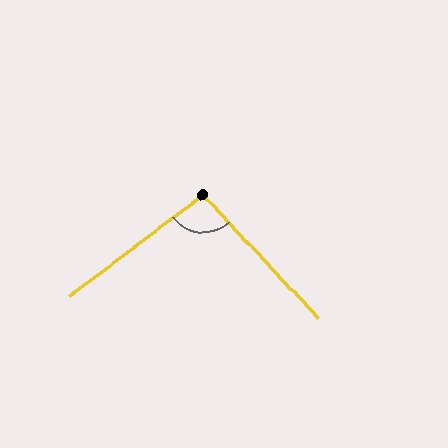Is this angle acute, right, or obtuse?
It is obtuse.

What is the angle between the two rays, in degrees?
Approximately 96 degrees.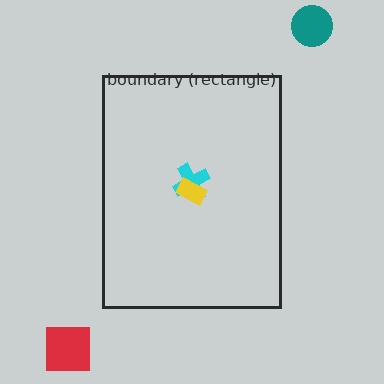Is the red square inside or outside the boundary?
Outside.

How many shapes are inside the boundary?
2 inside, 2 outside.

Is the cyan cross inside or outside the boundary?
Inside.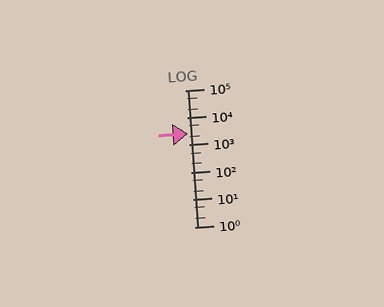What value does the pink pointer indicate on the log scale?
The pointer indicates approximately 2500.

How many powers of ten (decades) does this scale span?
The scale spans 5 decades, from 1 to 100000.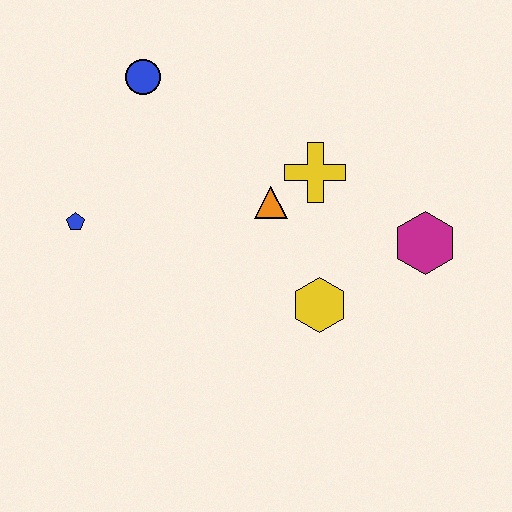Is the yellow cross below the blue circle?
Yes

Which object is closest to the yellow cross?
The orange triangle is closest to the yellow cross.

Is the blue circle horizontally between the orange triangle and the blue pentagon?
Yes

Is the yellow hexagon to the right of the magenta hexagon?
No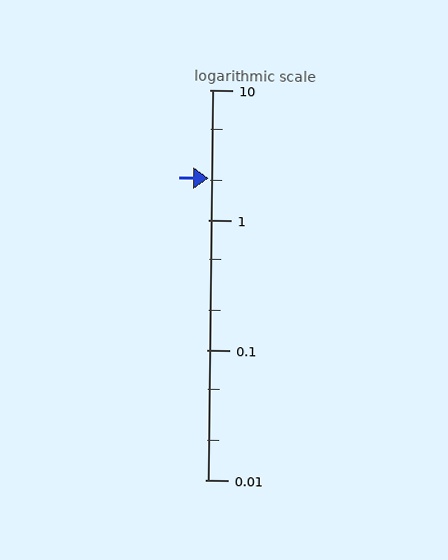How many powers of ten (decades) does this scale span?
The scale spans 3 decades, from 0.01 to 10.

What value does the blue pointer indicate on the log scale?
The pointer indicates approximately 2.1.